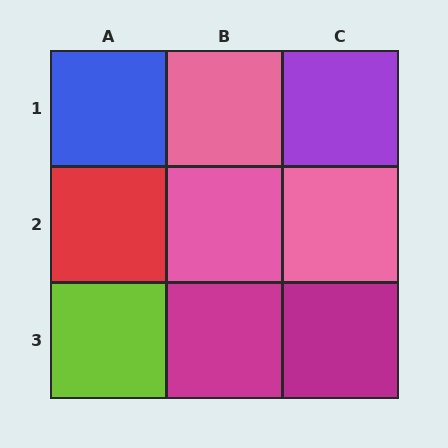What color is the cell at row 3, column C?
Magenta.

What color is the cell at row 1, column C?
Purple.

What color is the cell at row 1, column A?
Blue.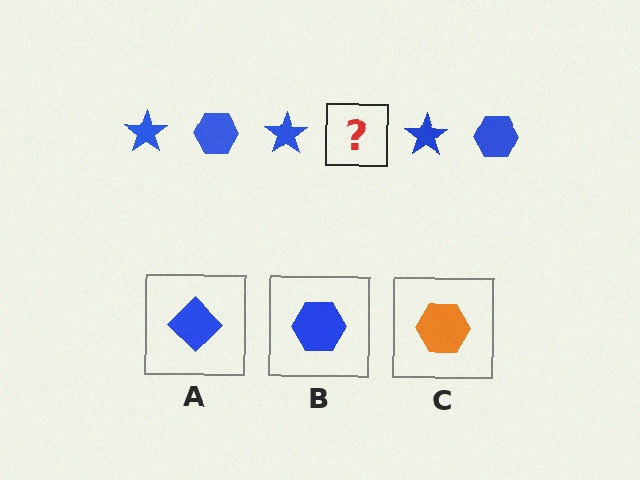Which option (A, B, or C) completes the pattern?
B.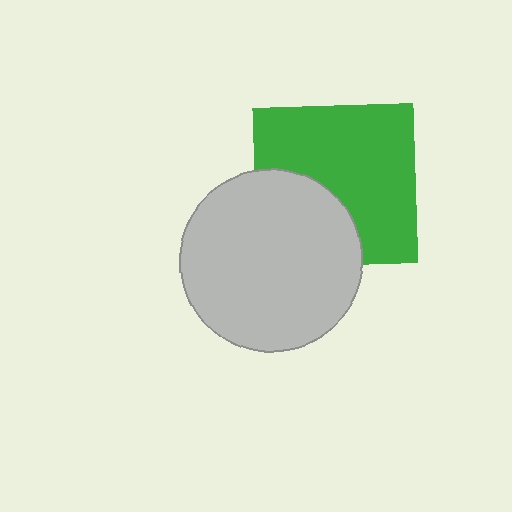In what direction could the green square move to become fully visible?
The green square could move toward the upper-right. That would shift it out from behind the light gray circle entirely.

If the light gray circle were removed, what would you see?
You would see the complete green square.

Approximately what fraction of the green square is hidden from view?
Roughly 33% of the green square is hidden behind the light gray circle.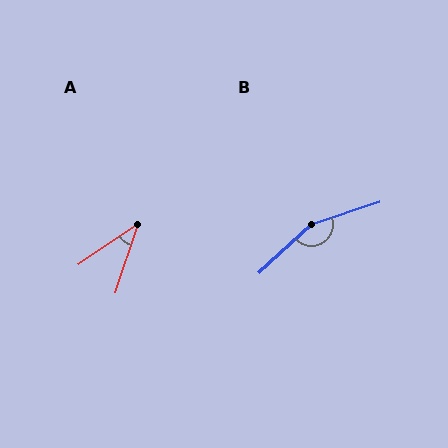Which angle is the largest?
B, at approximately 156 degrees.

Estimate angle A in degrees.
Approximately 38 degrees.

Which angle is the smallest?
A, at approximately 38 degrees.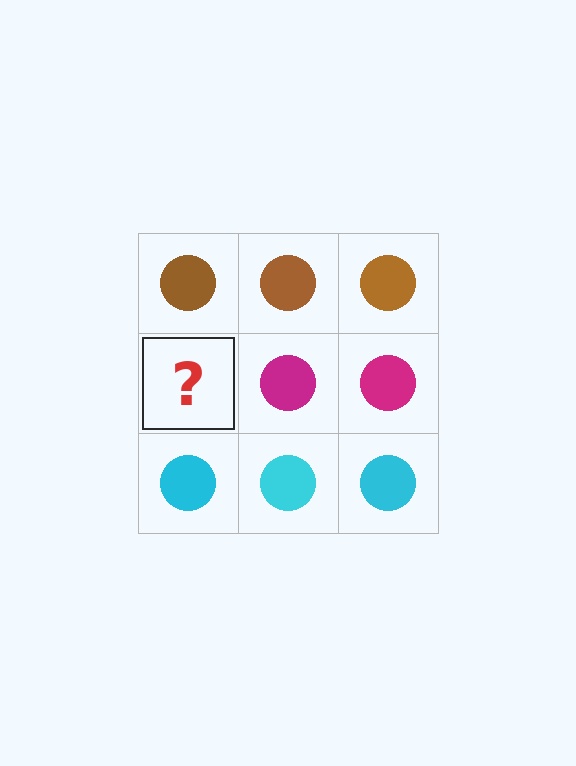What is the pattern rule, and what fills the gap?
The rule is that each row has a consistent color. The gap should be filled with a magenta circle.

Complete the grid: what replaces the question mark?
The question mark should be replaced with a magenta circle.